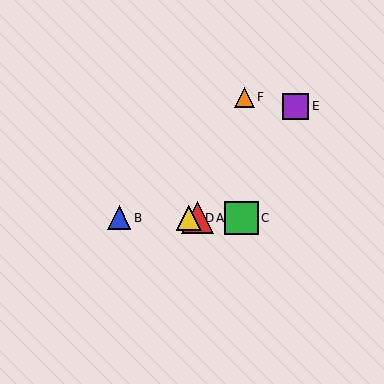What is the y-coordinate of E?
Object E is at y≈106.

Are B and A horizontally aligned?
Yes, both are at y≈218.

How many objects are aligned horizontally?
4 objects (A, B, C, D) are aligned horizontally.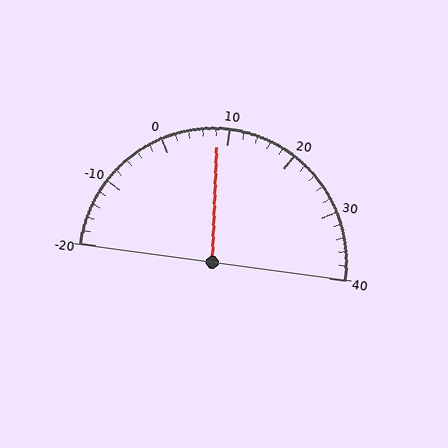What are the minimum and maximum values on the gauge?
The gauge ranges from -20 to 40.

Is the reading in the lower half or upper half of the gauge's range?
The reading is in the lower half of the range (-20 to 40).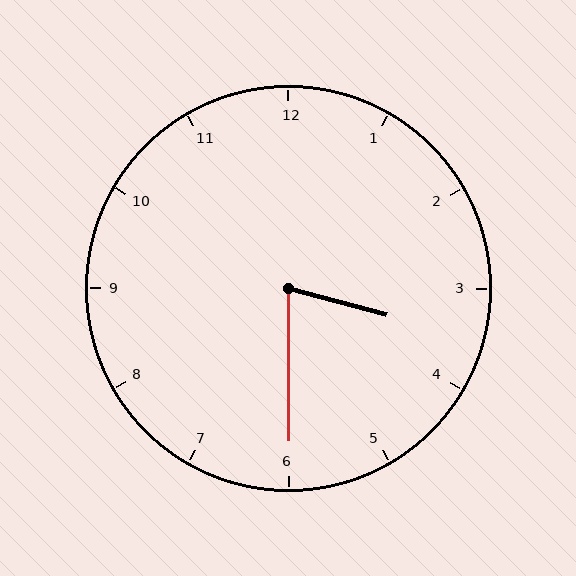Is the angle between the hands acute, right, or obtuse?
It is acute.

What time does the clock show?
3:30.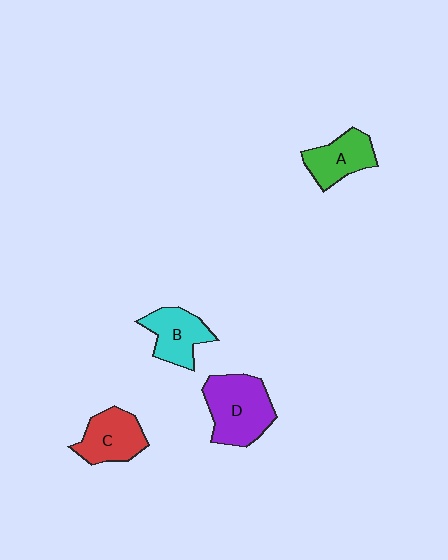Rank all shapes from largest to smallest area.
From largest to smallest: D (purple), C (red), B (cyan), A (green).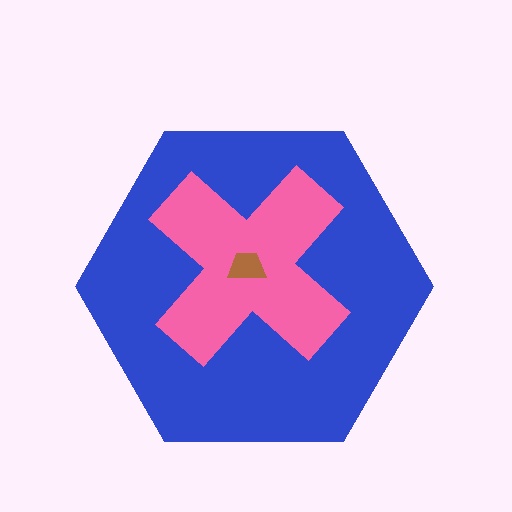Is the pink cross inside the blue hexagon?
Yes.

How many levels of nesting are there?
3.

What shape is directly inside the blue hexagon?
The pink cross.